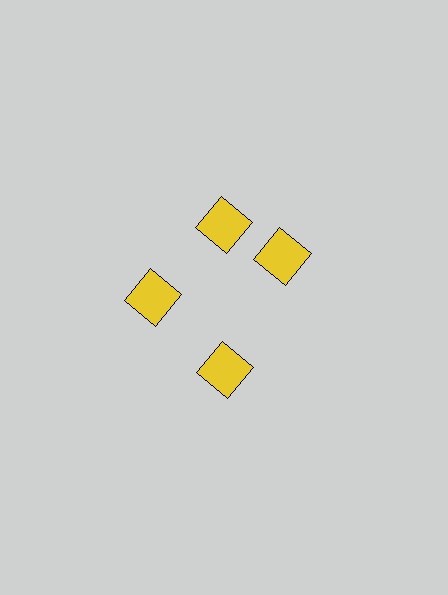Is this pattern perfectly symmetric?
No. The 4 yellow squares are arranged in a ring, but one element near the 3 o'clock position is rotated out of alignment along the ring, breaking the 4-fold rotational symmetry.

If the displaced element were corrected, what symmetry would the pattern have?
It would have 4-fold rotational symmetry — the pattern would map onto itself every 90 degrees.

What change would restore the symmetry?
The symmetry would be restored by rotating it back into even spacing with its neighbors so that all 4 squares sit at equal angles and equal distance from the center.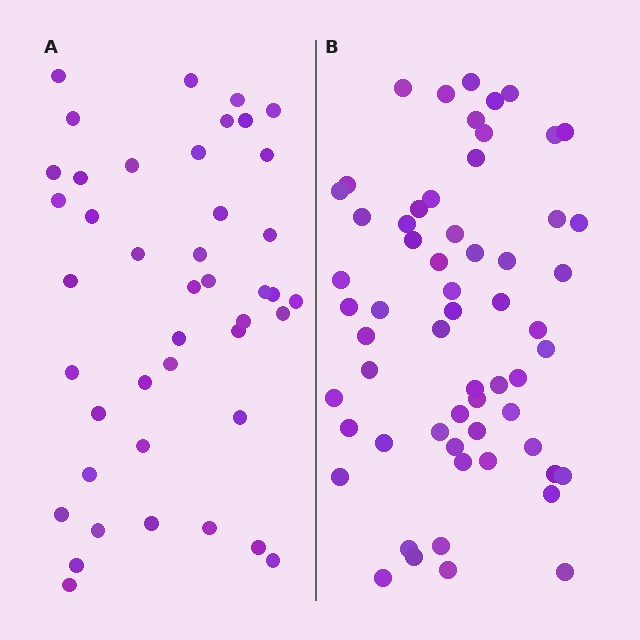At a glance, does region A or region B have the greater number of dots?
Region B (the right region) has more dots.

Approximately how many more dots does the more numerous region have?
Region B has approximately 15 more dots than region A.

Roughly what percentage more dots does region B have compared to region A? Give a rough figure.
About 40% more.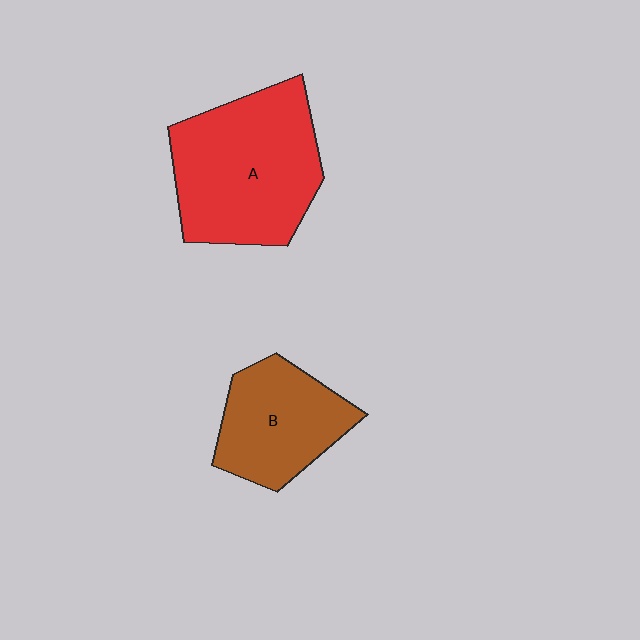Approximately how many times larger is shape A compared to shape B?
Approximately 1.5 times.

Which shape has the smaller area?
Shape B (brown).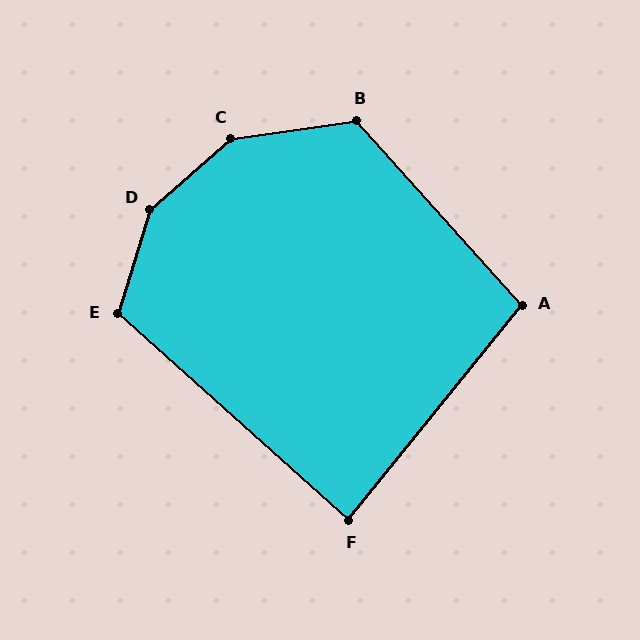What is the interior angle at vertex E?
Approximately 115 degrees (obtuse).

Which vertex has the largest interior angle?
D, at approximately 149 degrees.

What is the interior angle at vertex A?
Approximately 99 degrees (obtuse).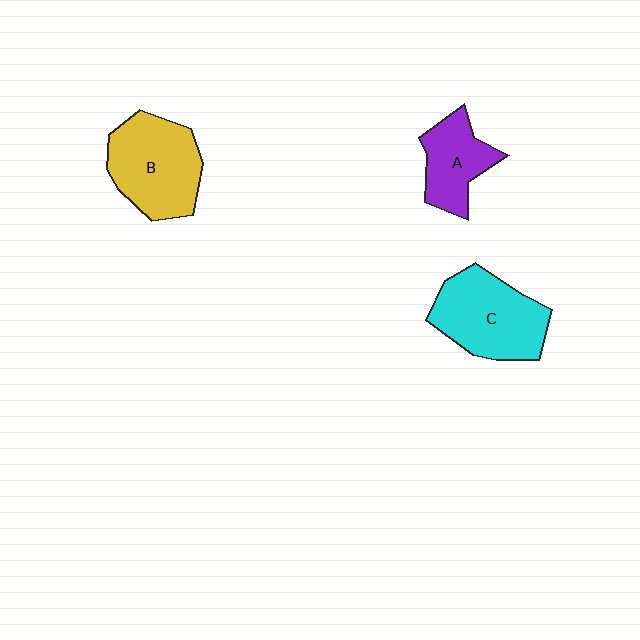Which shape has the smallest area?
Shape A (purple).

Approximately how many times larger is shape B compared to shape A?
Approximately 1.6 times.